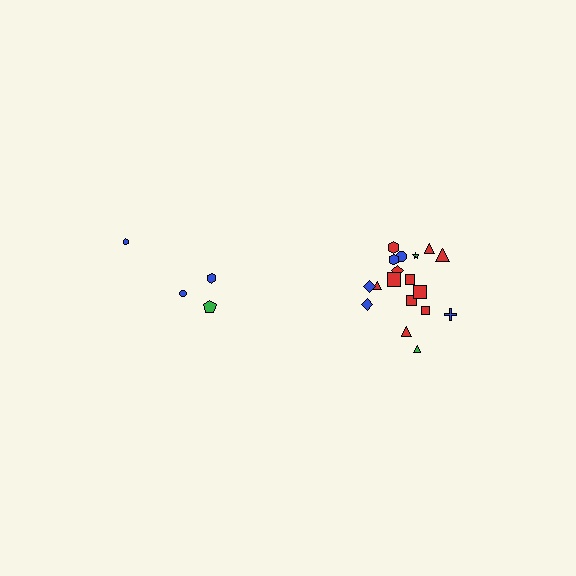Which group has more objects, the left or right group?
The right group.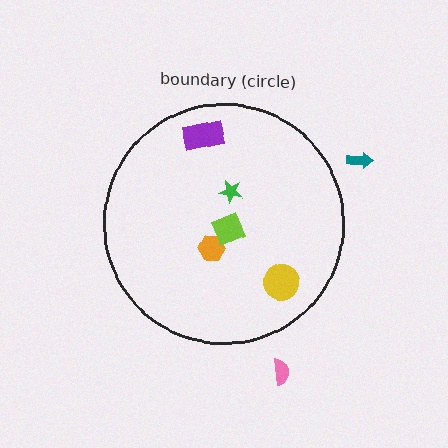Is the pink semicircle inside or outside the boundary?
Outside.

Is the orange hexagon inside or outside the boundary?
Inside.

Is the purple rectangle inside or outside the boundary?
Inside.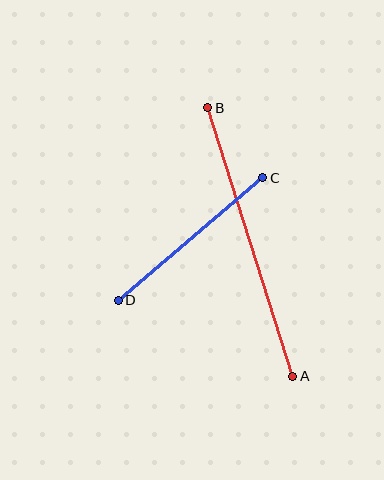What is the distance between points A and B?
The distance is approximately 282 pixels.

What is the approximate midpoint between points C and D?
The midpoint is at approximately (191, 239) pixels.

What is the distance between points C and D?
The distance is approximately 190 pixels.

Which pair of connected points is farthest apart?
Points A and B are farthest apart.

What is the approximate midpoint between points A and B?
The midpoint is at approximately (250, 242) pixels.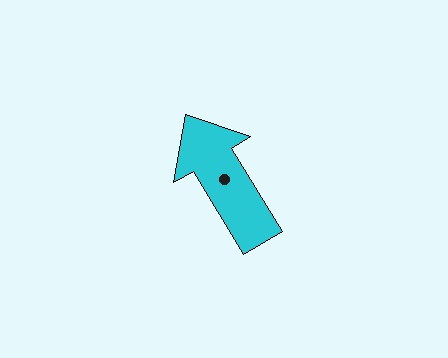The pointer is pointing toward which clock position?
Roughly 11 o'clock.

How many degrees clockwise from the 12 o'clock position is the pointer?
Approximately 329 degrees.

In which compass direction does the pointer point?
Northwest.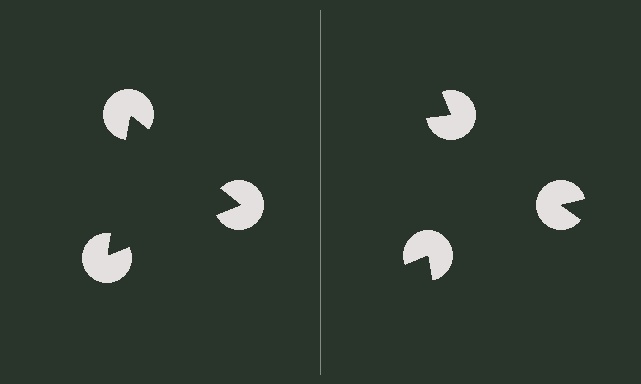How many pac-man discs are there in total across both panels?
6 — 3 on each side.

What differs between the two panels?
The pac-man discs are positioned identically on both sides; only the wedge orientations differ. On the left they align to a triangle; on the right they are misaligned.